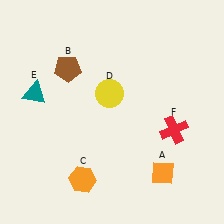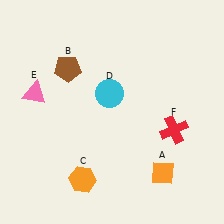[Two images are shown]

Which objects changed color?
D changed from yellow to cyan. E changed from teal to pink.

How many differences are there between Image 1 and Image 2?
There are 2 differences between the two images.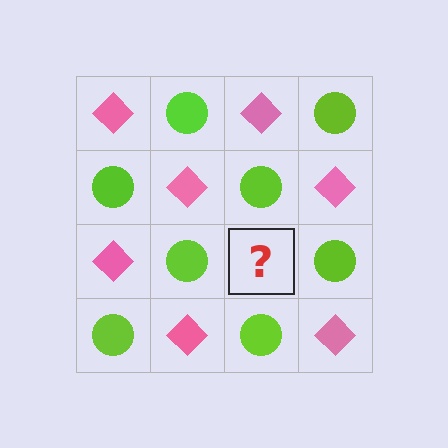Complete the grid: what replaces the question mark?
The question mark should be replaced with a pink diamond.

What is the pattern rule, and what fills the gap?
The rule is that it alternates pink diamond and lime circle in a checkerboard pattern. The gap should be filled with a pink diamond.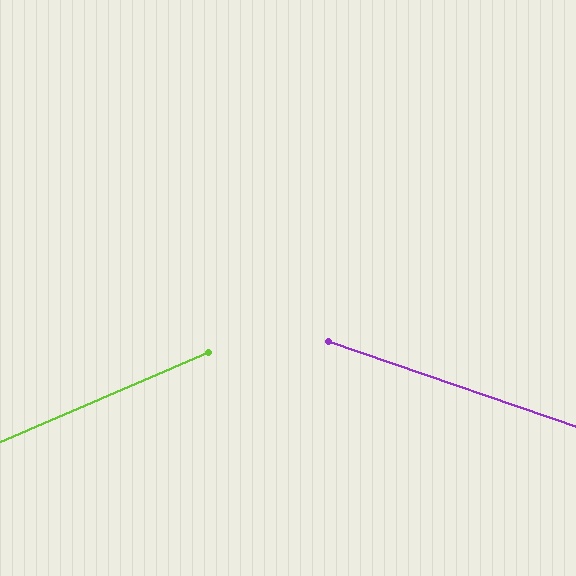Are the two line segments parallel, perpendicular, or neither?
Neither parallel nor perpendicular — they differ by about 42°.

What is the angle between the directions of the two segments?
Approximately 42 degrees.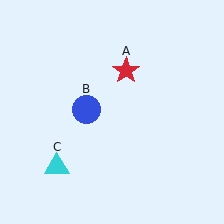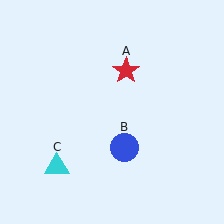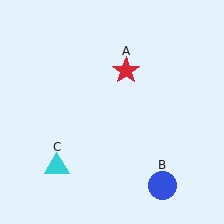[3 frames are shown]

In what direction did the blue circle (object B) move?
The blue circle (object B) moved down and to the right.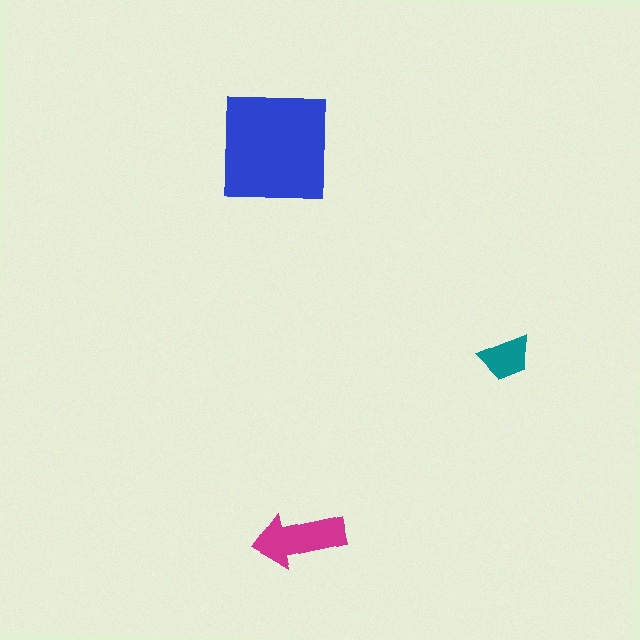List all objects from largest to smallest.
The blue square, the magenta arrow, the teal trapezoid.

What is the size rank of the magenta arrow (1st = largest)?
2nd.